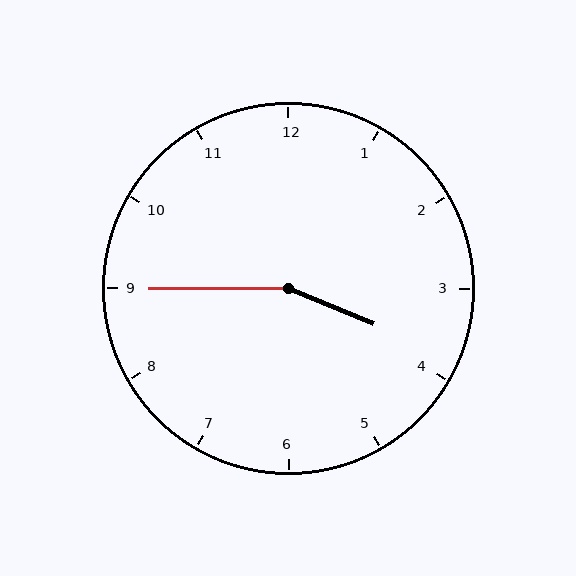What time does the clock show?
3:45.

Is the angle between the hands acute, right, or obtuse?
It is obtuse.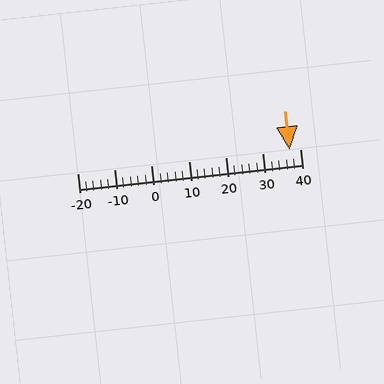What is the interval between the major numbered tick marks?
The major tick marks are spaced 10 units apart.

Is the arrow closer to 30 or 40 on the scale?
The arrow is closer to 40.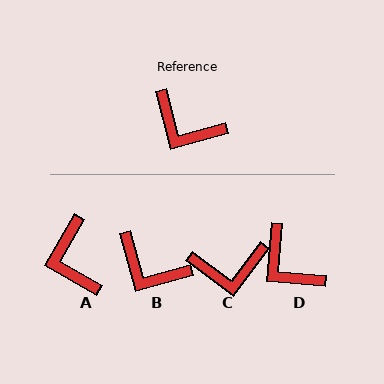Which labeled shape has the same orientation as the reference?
B.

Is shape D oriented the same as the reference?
No, it is off by about 20 degrees.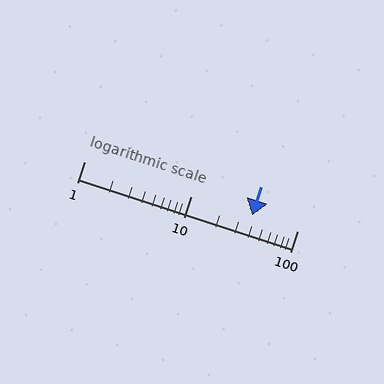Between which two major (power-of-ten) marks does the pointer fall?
The pointer is between 10 and 100.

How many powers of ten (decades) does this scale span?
The scale spans 2 decades, from 1 to 100.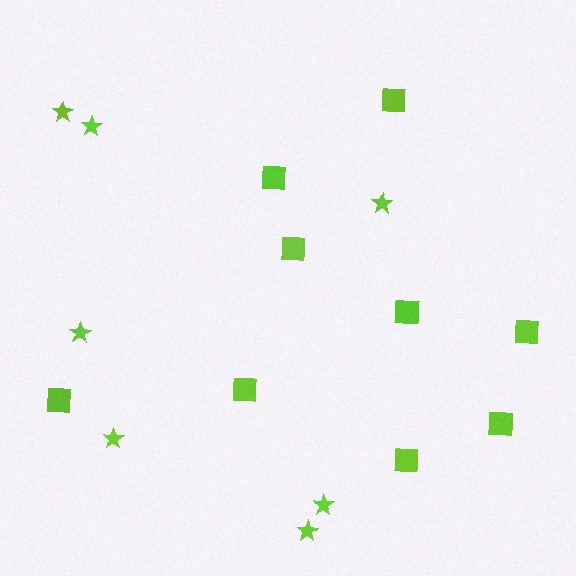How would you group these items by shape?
There are 2 groups: one group of squares (9) and one group of stars (7).